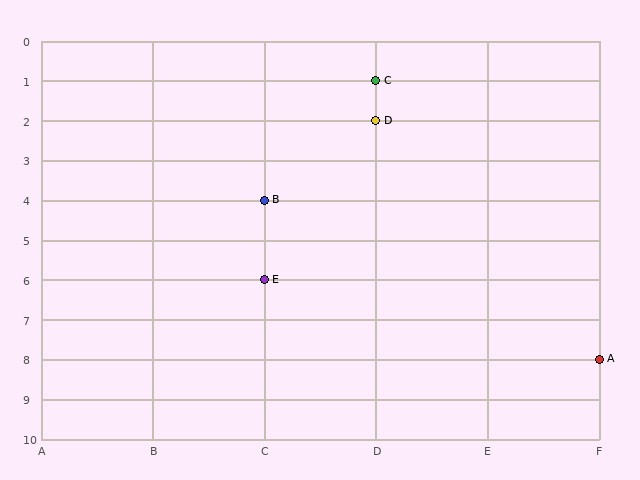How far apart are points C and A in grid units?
Points C and A are 2 columns and 7 rows apart (about 7.3 grid units diagonally).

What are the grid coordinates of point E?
Point E is at grid coordinates (C, 6).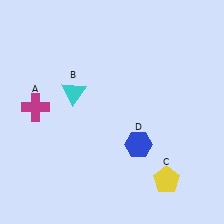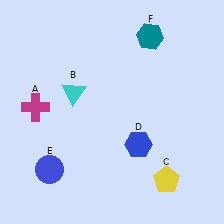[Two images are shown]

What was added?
A blue circle (E), a teal hexagon (F) were added in Image 2.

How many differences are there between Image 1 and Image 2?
There are 2 differences between the two images.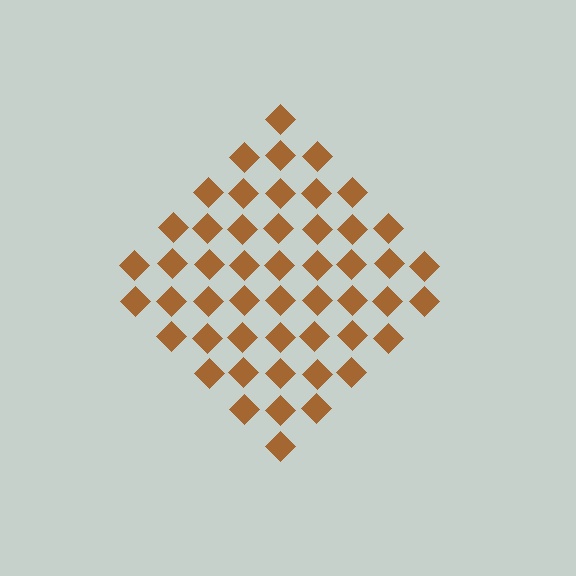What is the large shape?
The large shape is a diamond.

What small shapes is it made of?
It is made of small diamonds.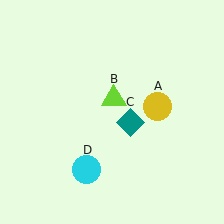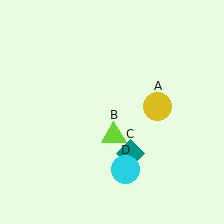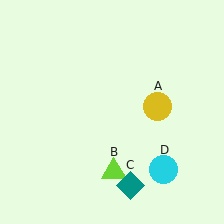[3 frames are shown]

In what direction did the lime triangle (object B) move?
The lime triangle (object B) moved down.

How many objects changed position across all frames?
3 objects changed position: lime triangle (object B), teal diamond (object C), cyan circle (object D).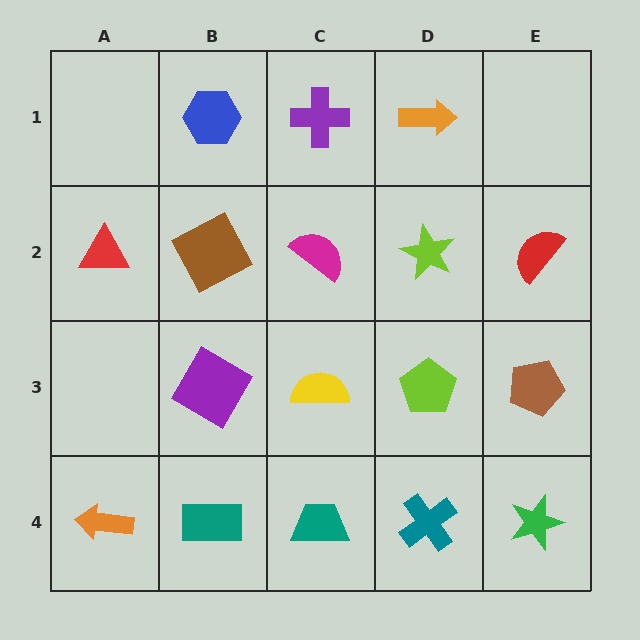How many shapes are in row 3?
4 shapes.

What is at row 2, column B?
A brown square.